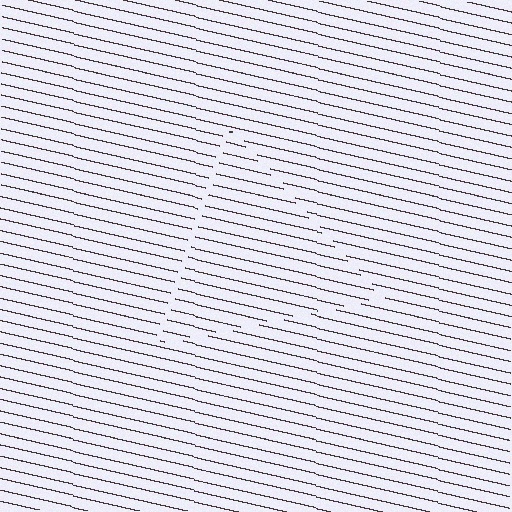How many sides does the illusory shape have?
3 sides — the line-ends trace a triangle.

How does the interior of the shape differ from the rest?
The interior of the shape contains the same grating, shifted by half a period — the contour is defined by the phase discontinuity where line-ends from the inner and outer gratings abut.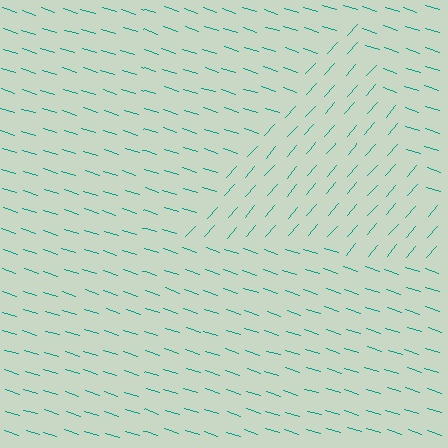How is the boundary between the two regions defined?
The boundary is defined purely by a change in line orientation (approximately 67 degrees difference). All lines are the same color and thickness.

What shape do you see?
I see a triangle.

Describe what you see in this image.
The image is filled with small teal line segments. A triangle region in the image has lines oriented differently from the surrounding lines, creating a visible texture boundary.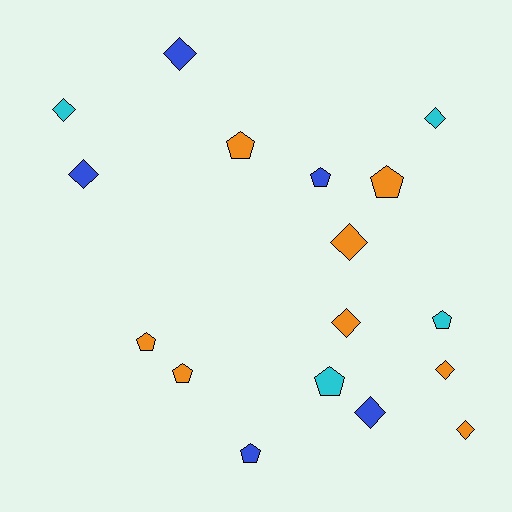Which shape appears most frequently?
Diamond, with 9 objects.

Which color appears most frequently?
Orange, with 8 objects.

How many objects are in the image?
There are 17 objects.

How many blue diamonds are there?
There are 3 blue diamonds.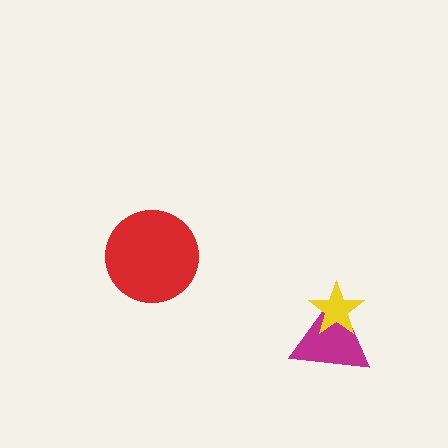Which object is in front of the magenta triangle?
The yellow star is in front of the magenta triangle.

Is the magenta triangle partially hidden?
Yes, it is partially covered by another shape.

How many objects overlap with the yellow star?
1 object overlaps with the yellow star.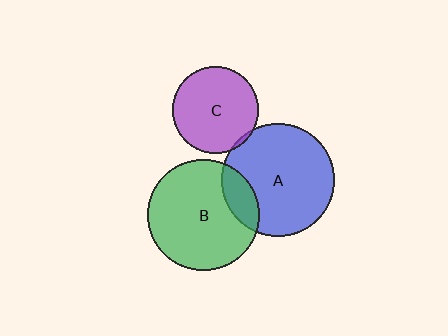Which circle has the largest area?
Circle A (blue).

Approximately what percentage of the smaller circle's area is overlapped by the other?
Approximately 15%.